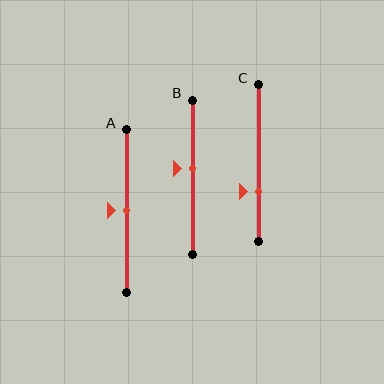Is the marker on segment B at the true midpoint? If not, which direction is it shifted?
No, the marker on segment B is shifted upward by about 6% of the segment length.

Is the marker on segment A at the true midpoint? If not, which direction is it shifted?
Yes, the marker on segment A is at the true midpoint.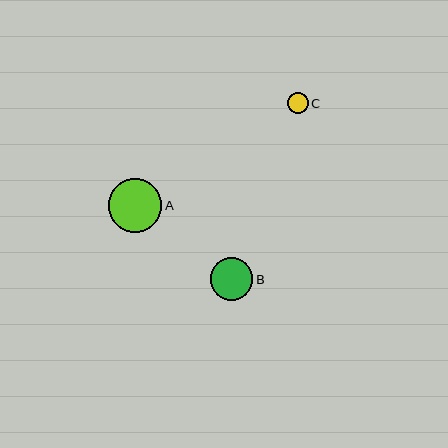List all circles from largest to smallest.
From largest to smallest: A, B, C.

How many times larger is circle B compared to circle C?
Circle B is approximately 2.0 times the size of circle C.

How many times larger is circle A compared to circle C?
Circle A is approximately 2.5 times the size of circle C.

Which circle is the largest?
Circle A is the largest with a size of approximately 54 pixels.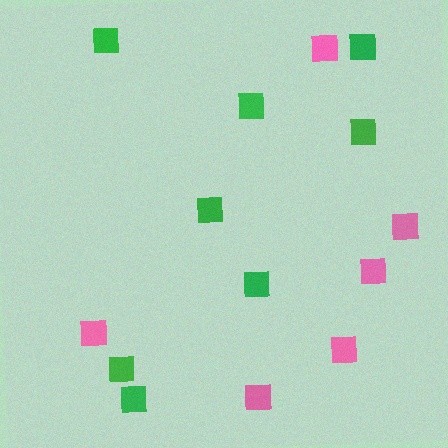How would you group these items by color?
There are 2 groups: one group of green squares (8) and one group of pink squares (6).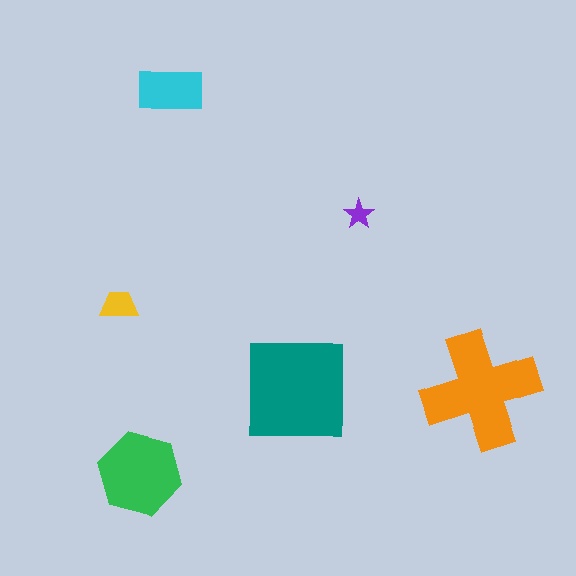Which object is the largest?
The teal square.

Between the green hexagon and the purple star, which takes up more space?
The green hexagon.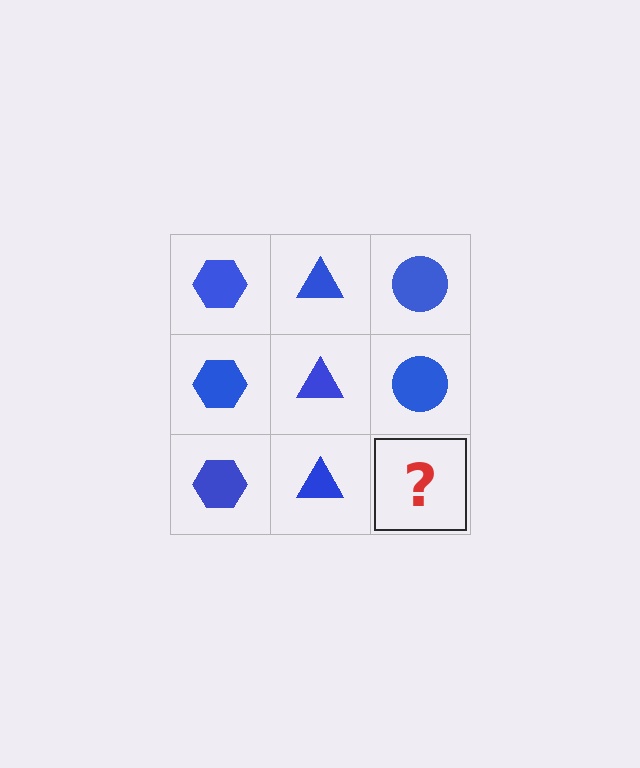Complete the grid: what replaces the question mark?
The question mark should be replaced with a blue circle.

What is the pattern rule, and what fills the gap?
The rule is that each column has a consistent shape. The gap should be filled with a blue circle.